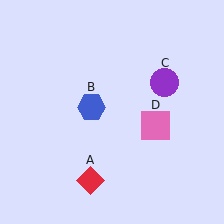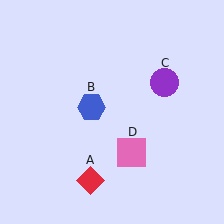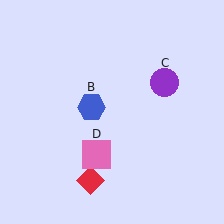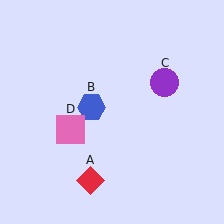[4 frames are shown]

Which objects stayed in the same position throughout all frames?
Red diamond (object A) and blue hexagon (object B) and purple circle (object C) remained stationary.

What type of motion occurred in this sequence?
The pink square (object D) rotated clockwise around the center of the scene.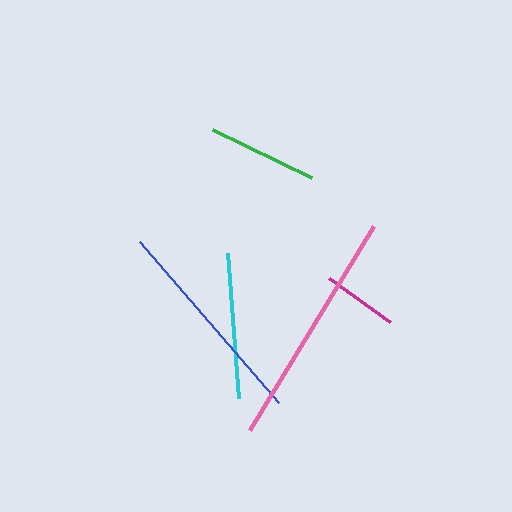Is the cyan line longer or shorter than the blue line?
The blue line is longer than the cyan line.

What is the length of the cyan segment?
The cyan segment is approximately 145 pixels long.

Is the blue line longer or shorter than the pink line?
The pink line is longer than the blue line.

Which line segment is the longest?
The pink line is the longest at approximately 239 pixels.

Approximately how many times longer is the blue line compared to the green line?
The blue line is approximately 1.9 times the length of the green line.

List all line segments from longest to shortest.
From longest to shortest: pink, blue, cyan, green, magenta.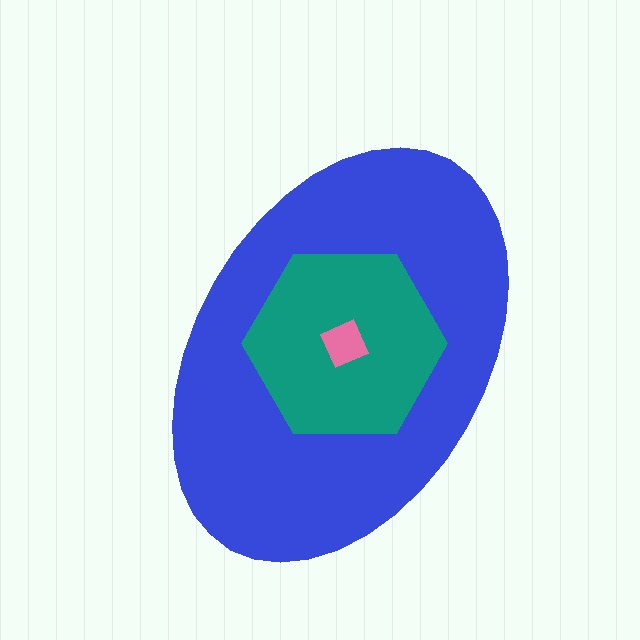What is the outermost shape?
The blue ellipse.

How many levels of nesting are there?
3.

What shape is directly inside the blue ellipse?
The teal hexagon.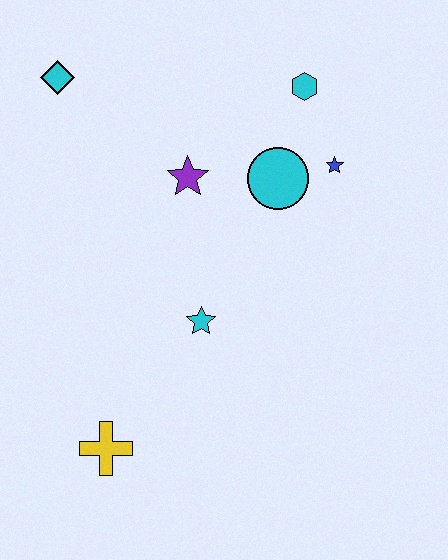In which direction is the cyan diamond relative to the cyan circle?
The cyan diamond is to the left of the cyan circle.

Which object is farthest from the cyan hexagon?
The yellow cross is farthest from the cyan hexagon.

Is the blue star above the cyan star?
Yes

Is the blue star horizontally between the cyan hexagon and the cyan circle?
No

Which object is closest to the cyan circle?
The blue star is closest to the cyan circle.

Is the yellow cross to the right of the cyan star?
No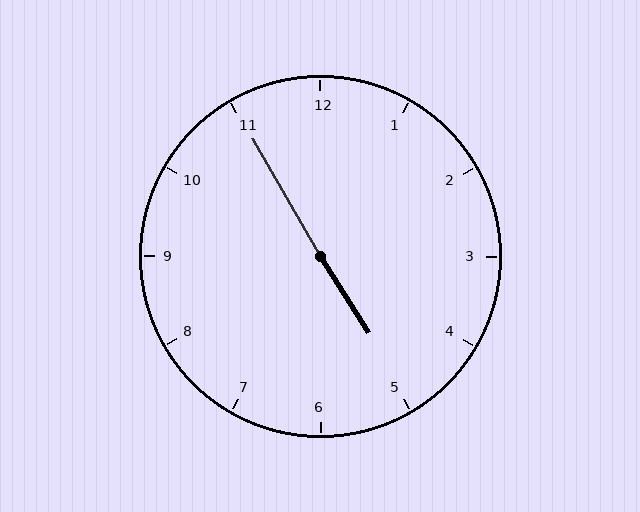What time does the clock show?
4:55.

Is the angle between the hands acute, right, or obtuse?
It is obtuse.